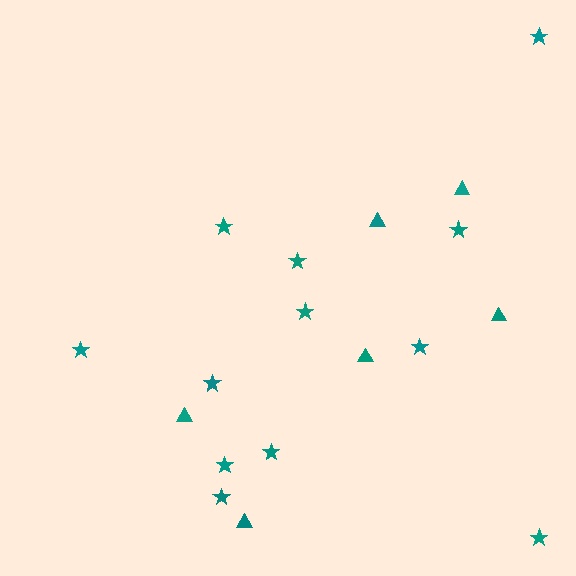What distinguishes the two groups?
There are 2 groups: one group of triangles (6) and one group of stars (12).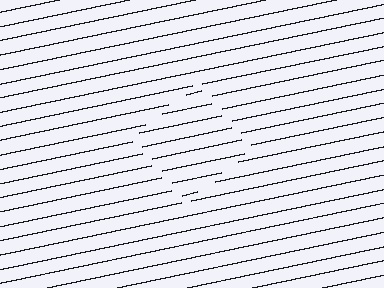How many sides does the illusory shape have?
4 sides — the line-ends trace a square.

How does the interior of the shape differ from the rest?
The interior of the shape contains the same grating, shifted by half a period — the contour is defined by the phase discontinuity where line-ends from the inner and outer gratings abut.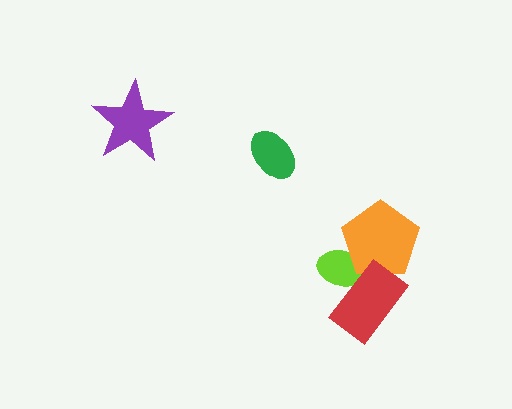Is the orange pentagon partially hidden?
Yes, it is partially covered by another shape.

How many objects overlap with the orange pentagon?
2 objects overlap with the orange pentagon.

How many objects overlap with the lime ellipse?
2 objects overlap with the lime ellipse.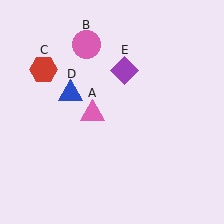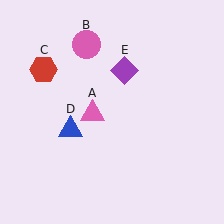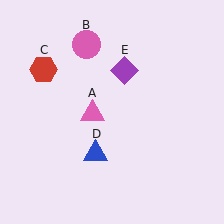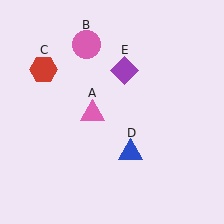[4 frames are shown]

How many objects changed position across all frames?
1 object changed position: blue triangle (object D).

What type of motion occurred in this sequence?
The blue triangle (object D) rotated counterclockwise around the center of the scene.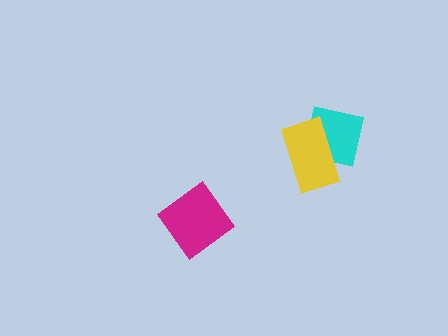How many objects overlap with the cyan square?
1 object overlaps with the cyan square.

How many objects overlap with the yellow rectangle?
1 object overlaps with the yellow rectangle.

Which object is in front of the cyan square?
The yellow rectangle is in front of the cyan square.